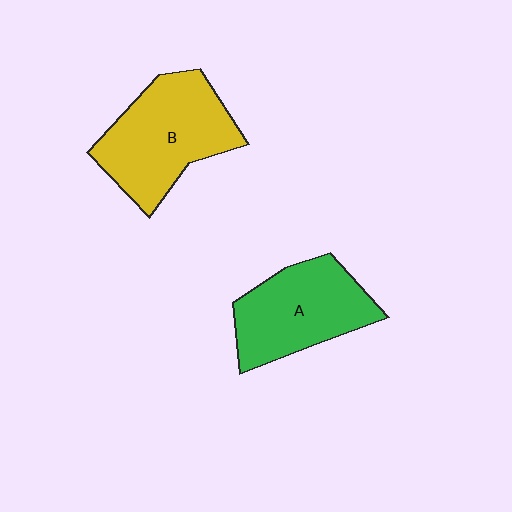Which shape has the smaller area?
Shape A (green).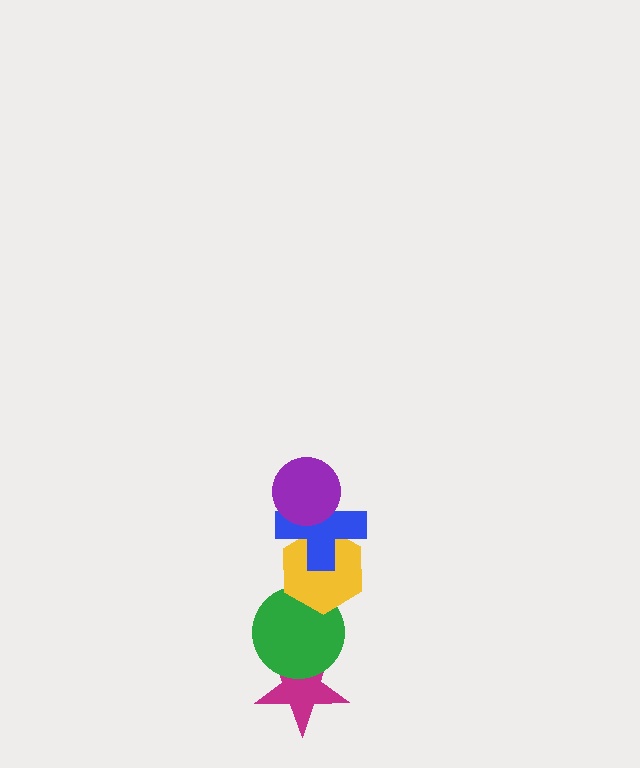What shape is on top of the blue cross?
The purple circle is on top of the blue cross.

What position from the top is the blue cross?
The blue cross is 2nd from the top.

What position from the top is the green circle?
The green circle is 4th from the top.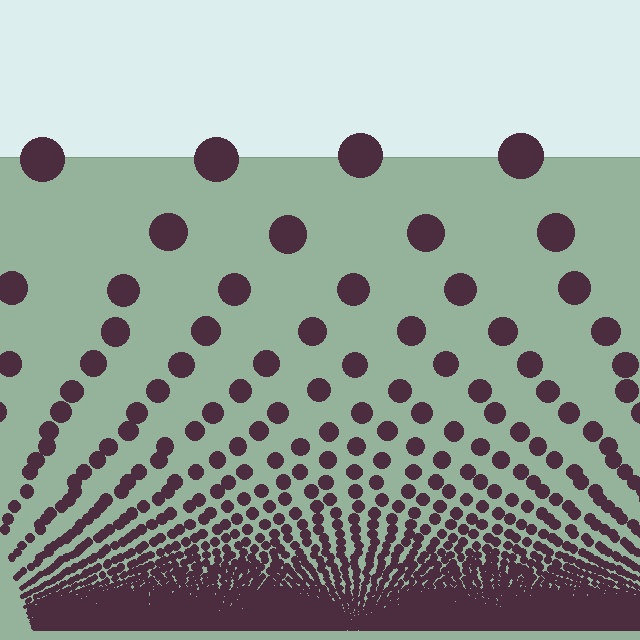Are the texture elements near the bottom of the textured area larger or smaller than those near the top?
Smaller. The gradient is inverted — elements near the bottom are smaller and denser.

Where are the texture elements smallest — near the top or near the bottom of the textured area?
Near the bottom.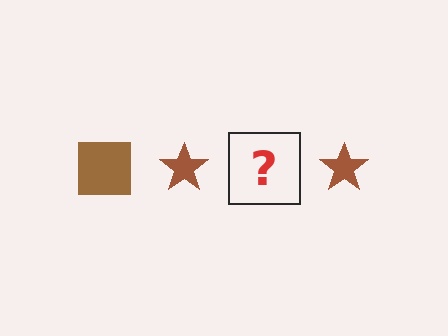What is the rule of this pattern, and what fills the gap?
The rule is that the pattern cycles through square, star shapes in brown. The gap should be filled with a brown square.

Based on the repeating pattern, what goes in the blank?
The blank should be a brown square.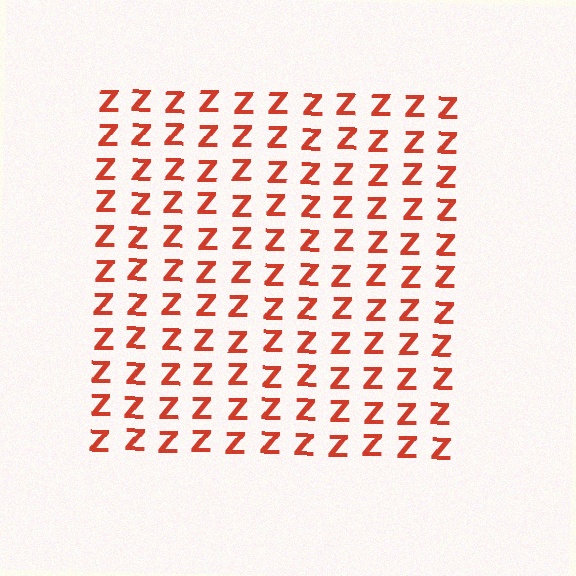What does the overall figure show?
The overall figure shows a square.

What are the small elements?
The small elements are letter Z's.